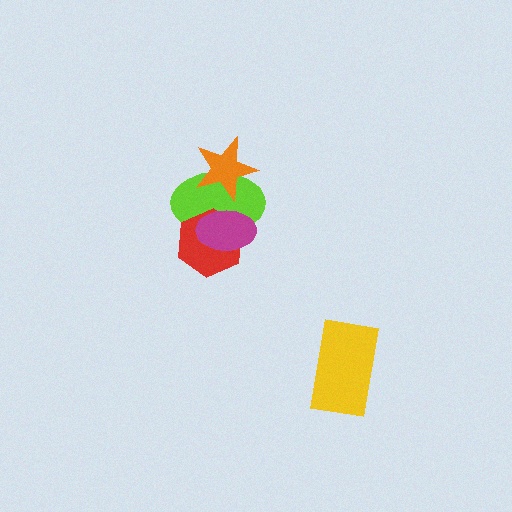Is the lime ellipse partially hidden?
Yes, it is partially covered by another shape.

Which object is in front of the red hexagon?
The magenta ellipse is in front of the red hexagon.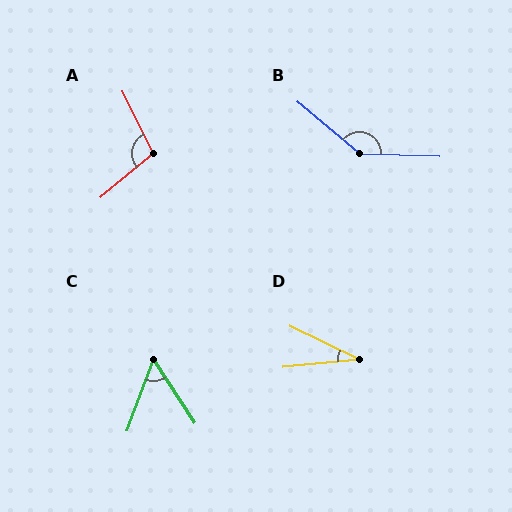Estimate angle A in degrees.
Approximately 103 degrees.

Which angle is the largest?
B, at approximately 142 degrees.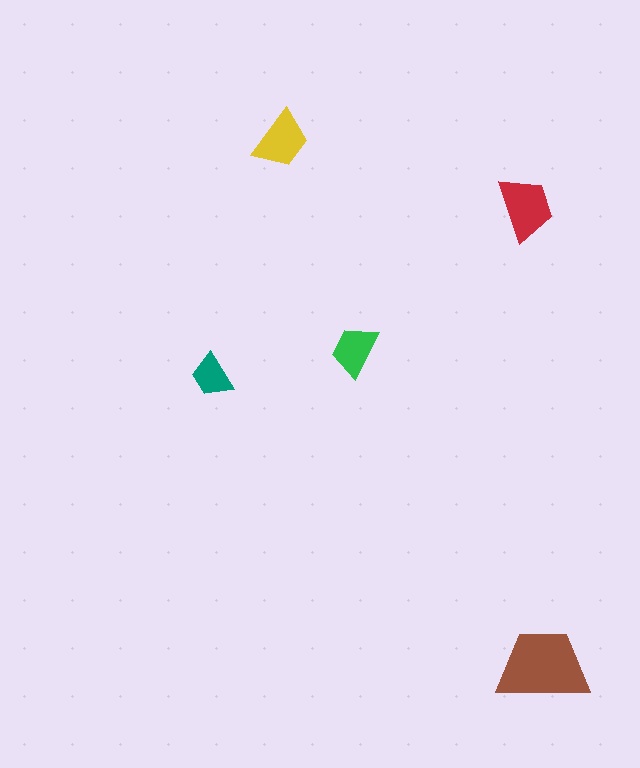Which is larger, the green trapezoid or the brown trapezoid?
The brown one.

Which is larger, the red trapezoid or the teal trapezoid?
The red one.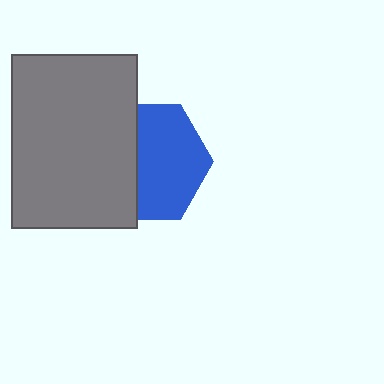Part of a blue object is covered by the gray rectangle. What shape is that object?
It is a hexagon.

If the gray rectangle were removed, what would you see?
You would see the complete blue hexagon.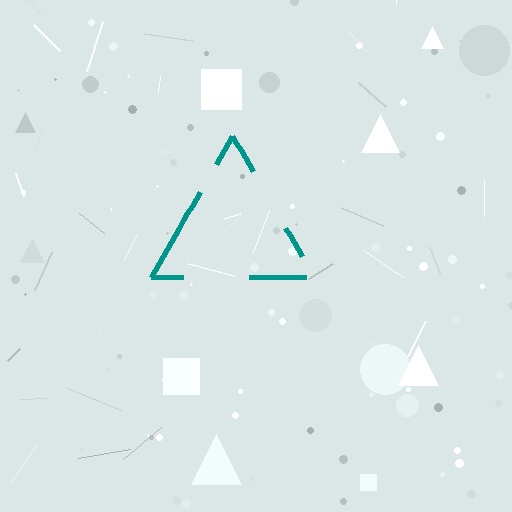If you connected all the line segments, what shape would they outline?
They would outline a triangle.